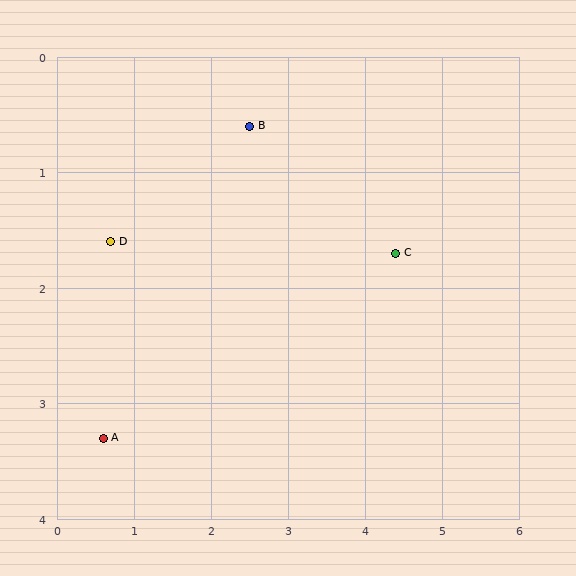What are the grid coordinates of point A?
Point A is at approximately (0.6, 3.3).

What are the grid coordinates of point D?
Point D is at approximately (0.7, 1.6).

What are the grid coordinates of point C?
Point C is at approximately (4.4, 1.7).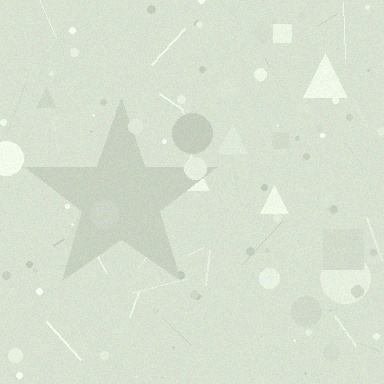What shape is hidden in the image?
A star is hidden in the image.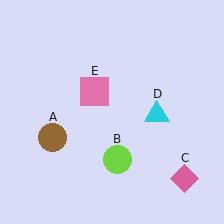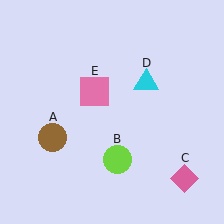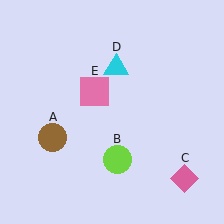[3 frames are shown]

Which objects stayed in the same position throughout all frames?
Brown circle (object A) and lime circle (object B) and pink diamond (object C) and pink square (object E) remained stationary.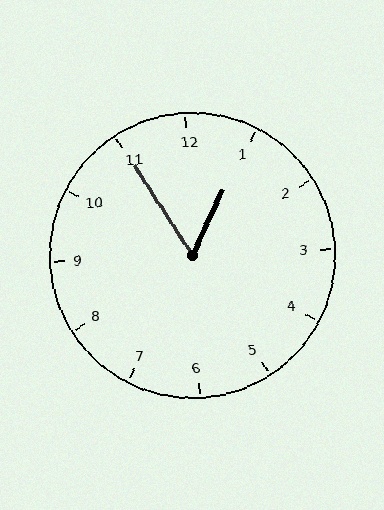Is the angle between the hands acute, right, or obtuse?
It is acute.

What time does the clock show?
12:55.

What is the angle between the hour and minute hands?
Approximately 58 degrees.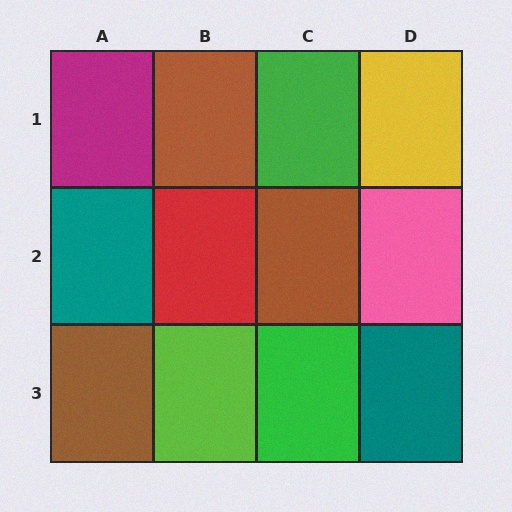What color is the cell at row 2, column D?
Pink.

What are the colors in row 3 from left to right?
Brown, lime, green, teal.